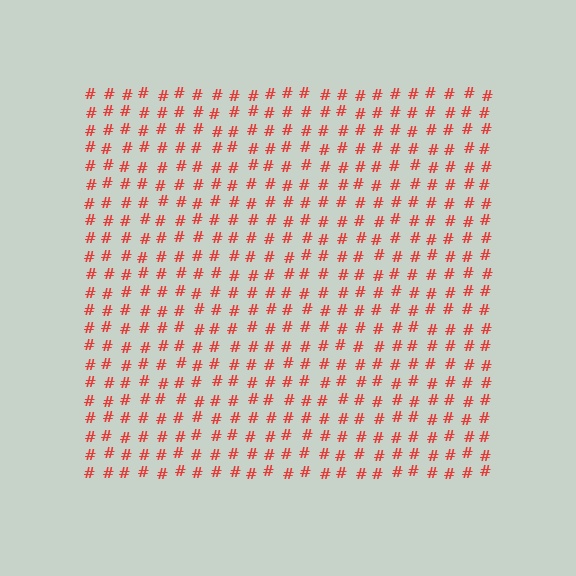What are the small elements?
The small elements are hash symbols.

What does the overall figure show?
The overall figure shows a square.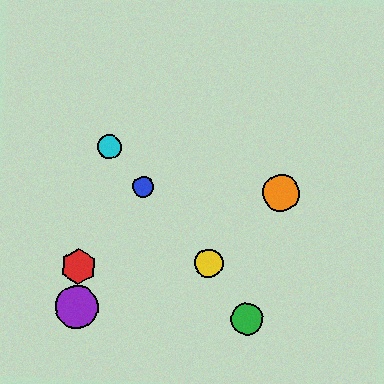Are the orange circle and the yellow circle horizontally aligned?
No, the orange circle is at y≈193 and the yellow circle is at y≈263.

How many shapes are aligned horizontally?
2 shapes (the blue circle, the orange circle) are aligned horizontally.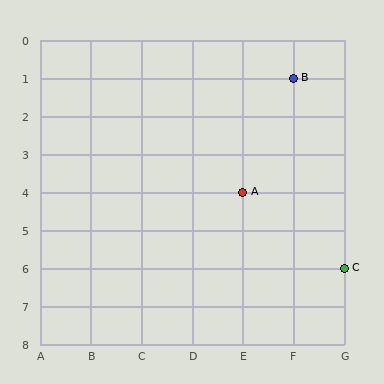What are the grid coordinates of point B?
Point B is at grid coordinates (F, 1).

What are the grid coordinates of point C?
Point C is at grid coordinates (G, 6).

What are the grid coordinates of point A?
Point A is at grid coordinates (E, 4).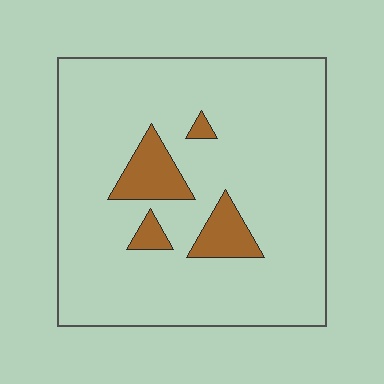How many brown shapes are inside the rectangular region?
4.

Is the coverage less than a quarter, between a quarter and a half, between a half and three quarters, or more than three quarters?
Less than a quarter.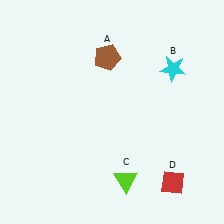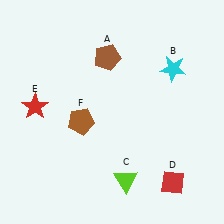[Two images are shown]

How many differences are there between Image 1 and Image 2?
There are 2 differences between the two images.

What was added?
A red star (E), a brown pentagon (F) were added in Image 2.